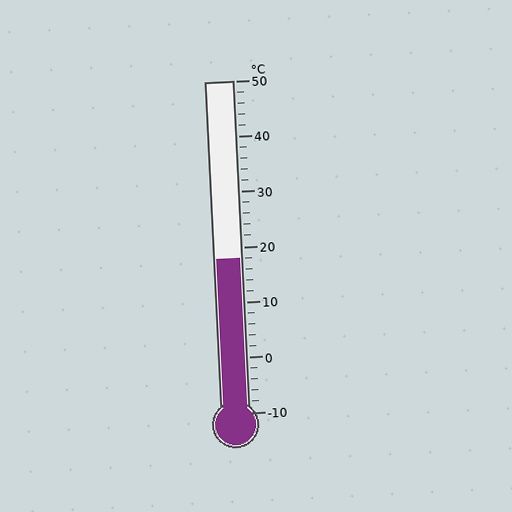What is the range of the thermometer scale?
The thermometer scale ranges from -10°C to 50°C.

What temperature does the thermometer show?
The thermometer shows approximately 18°C.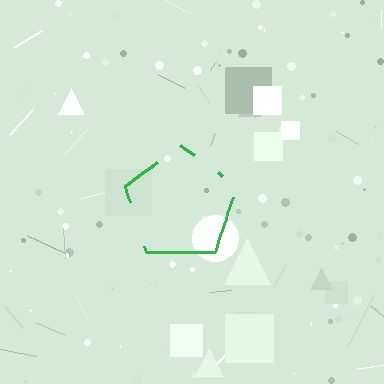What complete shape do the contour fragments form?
The contour fragments form a pentagon.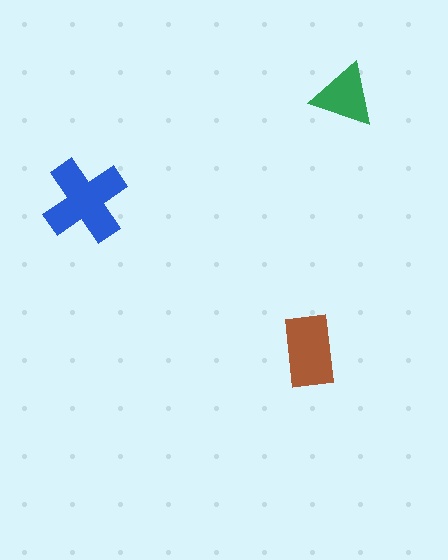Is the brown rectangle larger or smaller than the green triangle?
Larger.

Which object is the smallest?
The green triangle.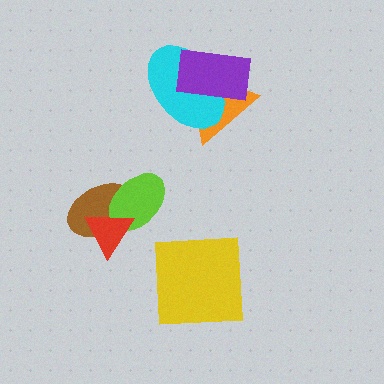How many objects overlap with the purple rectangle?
2 objects overlap with the purple rectangle.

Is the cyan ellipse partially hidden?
Yes, it is partially covered by another shape.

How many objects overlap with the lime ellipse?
2 objects overlap with the lime ellipse.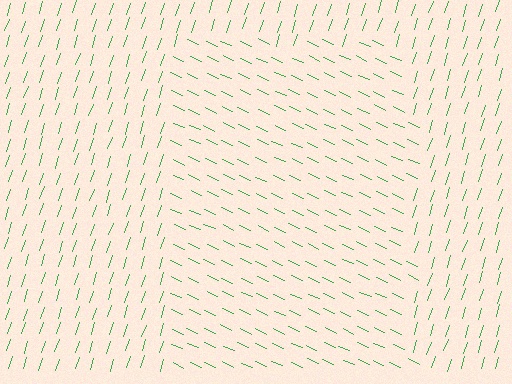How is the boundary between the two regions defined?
The boundary is defined purely by a change in line orientation (approximately 83 degrees difference). All lines are the same color and thickness.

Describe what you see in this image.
The image is filled with small green line segments. A rectangle region in the image has lines oriented differently from the surrounding lines, creating a visible texture boundary.